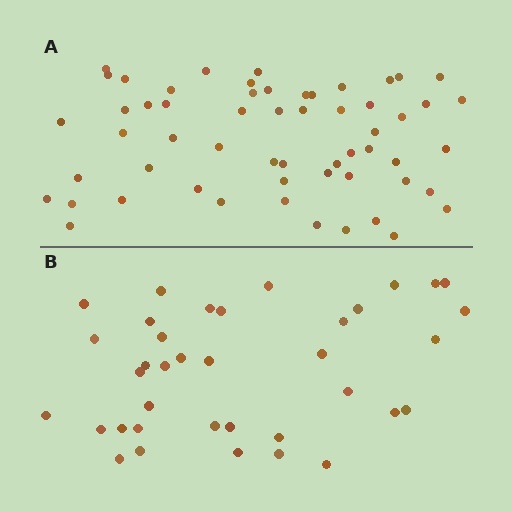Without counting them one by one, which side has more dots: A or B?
Region A (the top region) has more dots.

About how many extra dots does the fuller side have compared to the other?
Region A has approximately 20 more dots than region B.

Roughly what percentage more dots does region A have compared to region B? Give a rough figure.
About 55% more.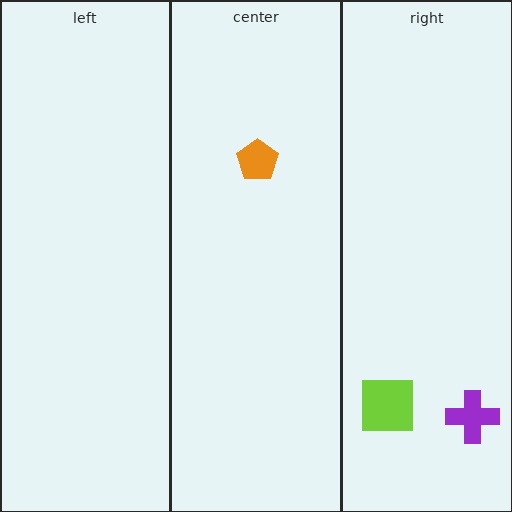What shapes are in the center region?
The orange pentagon.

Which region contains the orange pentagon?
The center region.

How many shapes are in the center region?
1.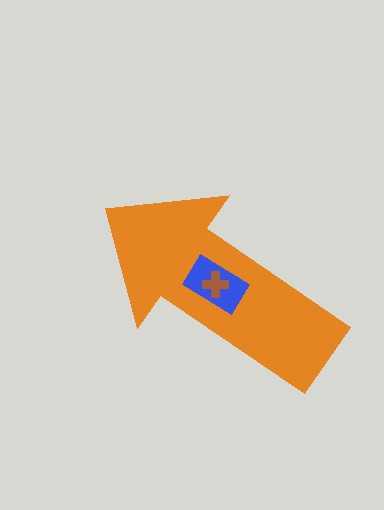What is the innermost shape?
The brown cross.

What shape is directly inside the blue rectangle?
The brown cross.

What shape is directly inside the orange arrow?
The blue rectangle.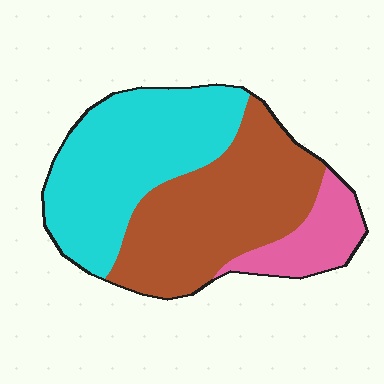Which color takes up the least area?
Pink, at roughly 15%.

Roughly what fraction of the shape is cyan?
Cyan takes up between a quarter and a half of the shape.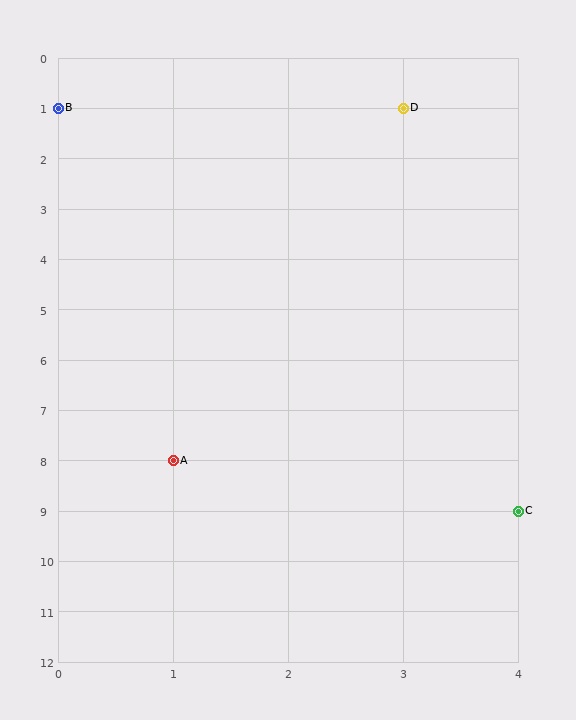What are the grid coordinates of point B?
Point B is at grid coordinates (0, 1).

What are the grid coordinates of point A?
Point A is at grid coordinates (1, 8).